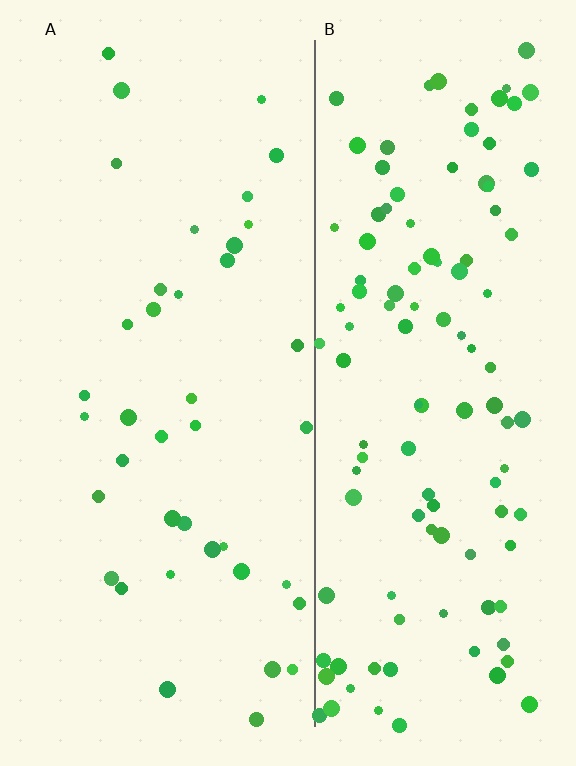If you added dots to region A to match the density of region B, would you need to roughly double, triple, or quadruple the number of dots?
Approximately triple.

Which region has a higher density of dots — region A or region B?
B (the right).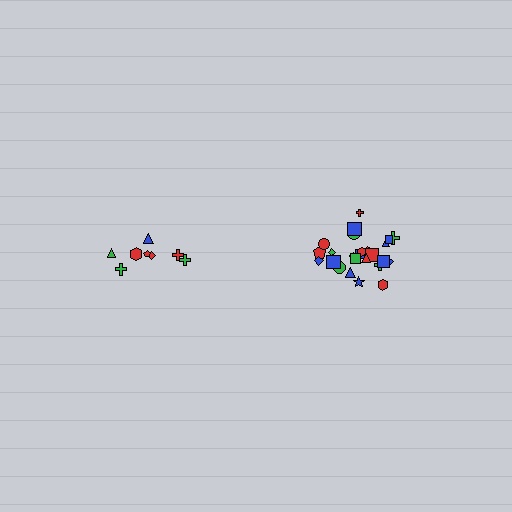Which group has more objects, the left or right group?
The right group.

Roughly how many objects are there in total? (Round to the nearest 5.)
Roughly 35 objects in total.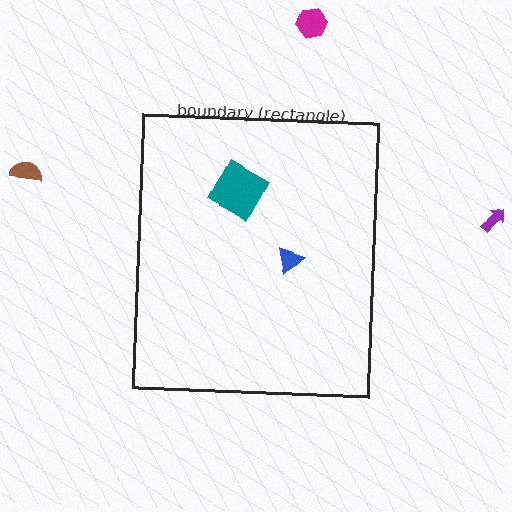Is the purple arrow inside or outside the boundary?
Outside.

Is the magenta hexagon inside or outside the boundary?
Outside.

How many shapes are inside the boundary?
2 inside, 3 outside.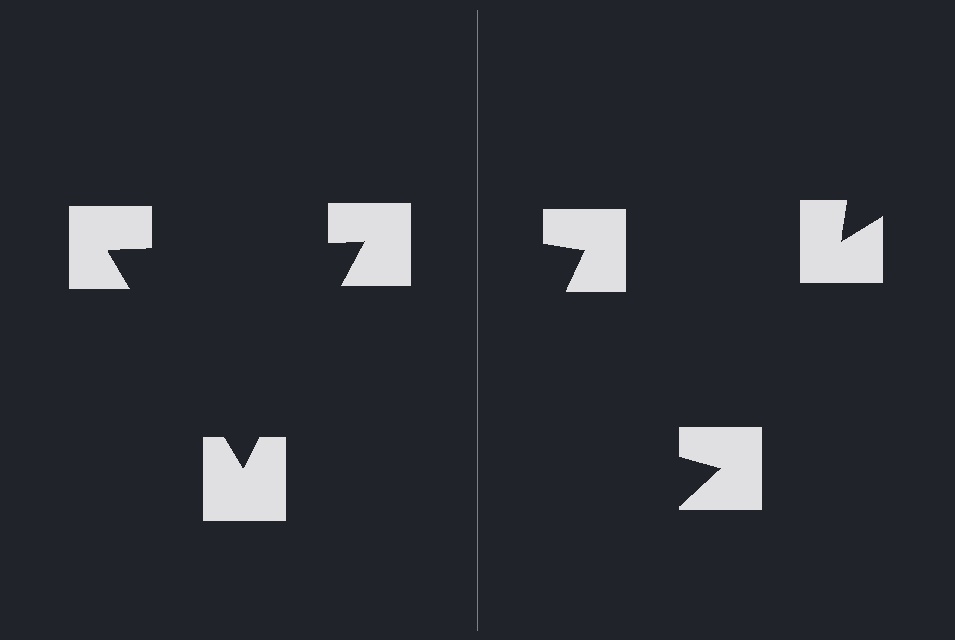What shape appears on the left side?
An illusory triangle.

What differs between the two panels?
The notched squares are positioned identically on both sides; only the wedge orientations differ. On the left they align to a triangle; on the right they are misaligned.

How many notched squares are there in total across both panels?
6 — 3 on each side.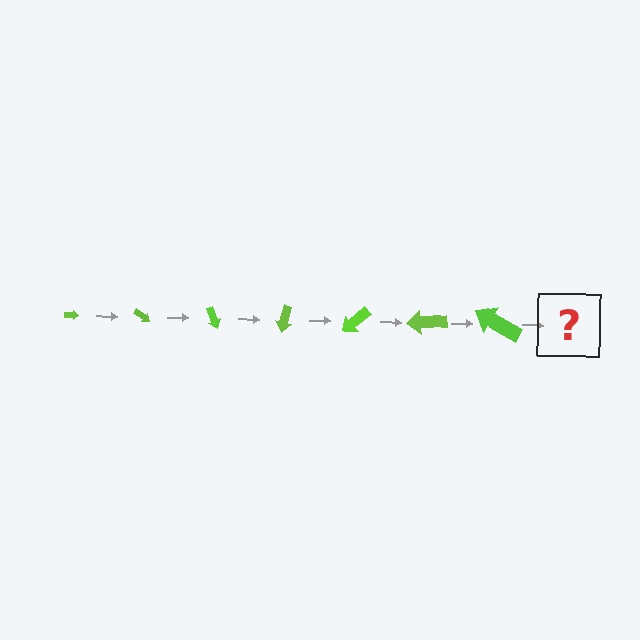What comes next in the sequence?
The next element should be an arrow, larger than the previous one and rotated 245 degrees from the start.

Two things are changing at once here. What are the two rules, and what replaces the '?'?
The two rules are that the arrow grows larger each step and it rotates 35 degrees each step. The '?' should be an arrow, larger than the previous one and rotated 245 degrees from the start.